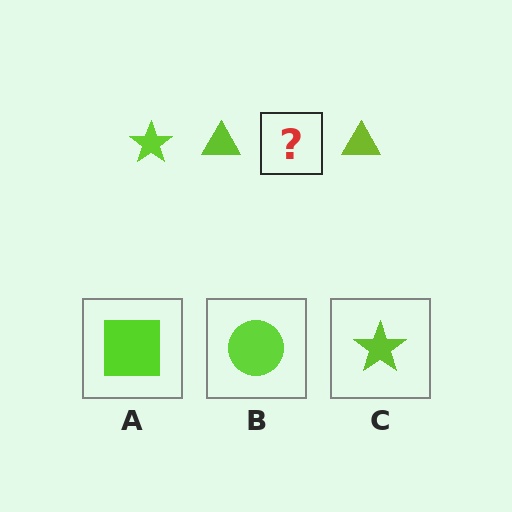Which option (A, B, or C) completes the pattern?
C.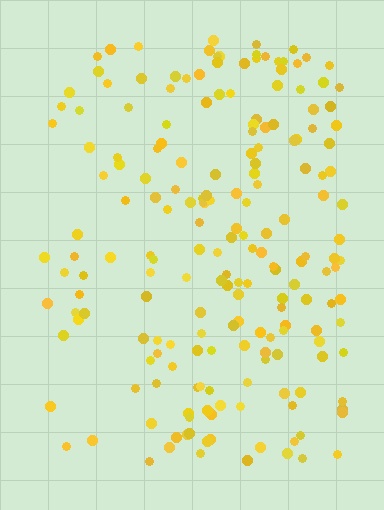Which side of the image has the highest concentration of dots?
The right.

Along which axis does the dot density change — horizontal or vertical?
Horizontal.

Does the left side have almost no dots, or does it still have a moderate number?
Still a moderate number, just noticeably fewer than the right.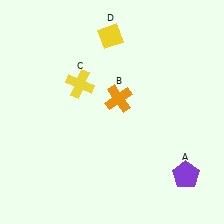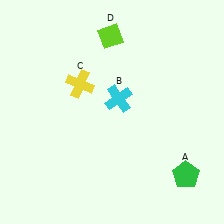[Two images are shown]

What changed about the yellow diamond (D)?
In Image 1, D is yellow. In Image 2, it changed to lime.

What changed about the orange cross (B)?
In Image 1, B is orange. In Image 2, it changed to cyan.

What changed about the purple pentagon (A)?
In Image 1, A is purple. In Image 2, it changed to green.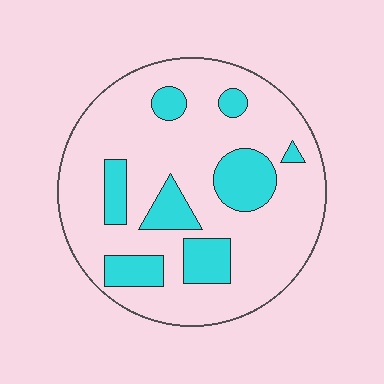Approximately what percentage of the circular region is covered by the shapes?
Approximately 20%.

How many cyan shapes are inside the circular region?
8.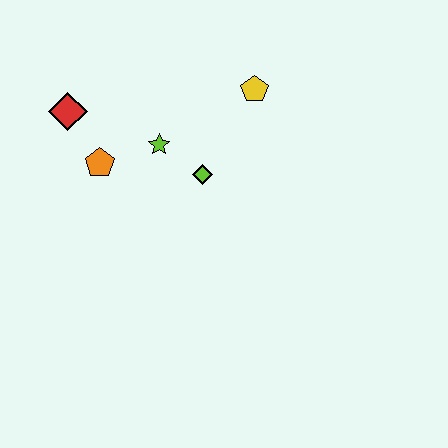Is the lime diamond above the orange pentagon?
No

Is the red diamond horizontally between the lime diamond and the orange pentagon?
No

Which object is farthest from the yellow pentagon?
The red diamond is farthest from the yellow pentagon.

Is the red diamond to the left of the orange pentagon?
Yes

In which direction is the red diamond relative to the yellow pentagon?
The red diamond is to the left of the yellow pentagon.